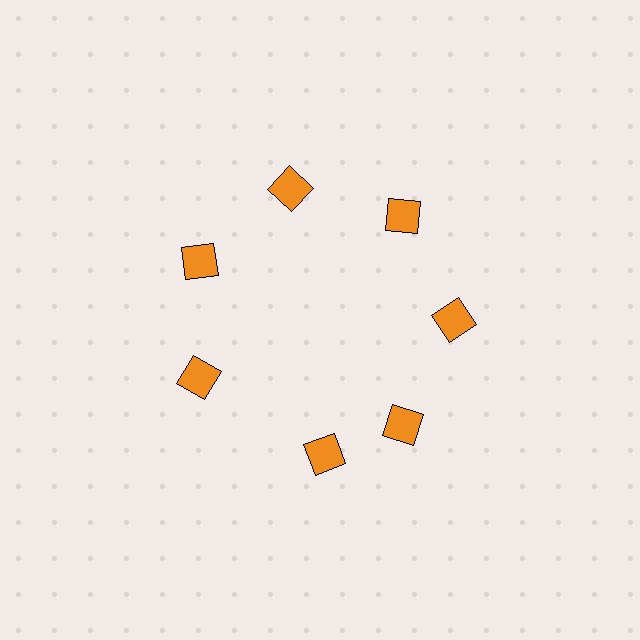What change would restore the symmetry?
The symmetry would be restored by rotating it back into even spacing with its neighbors so that all 7 squares sit at equal angles and equal distance from the center.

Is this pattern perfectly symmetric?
No. The 7 orange squares are arranged in a ring, but one element near the 6 o'clock position is rotated out of alignment along the ring, breaking the 7-fold rotational symmetry.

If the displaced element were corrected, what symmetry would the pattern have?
It would have 7-fold rotational symmetry — the pattern would map onto itself every 51 degrees.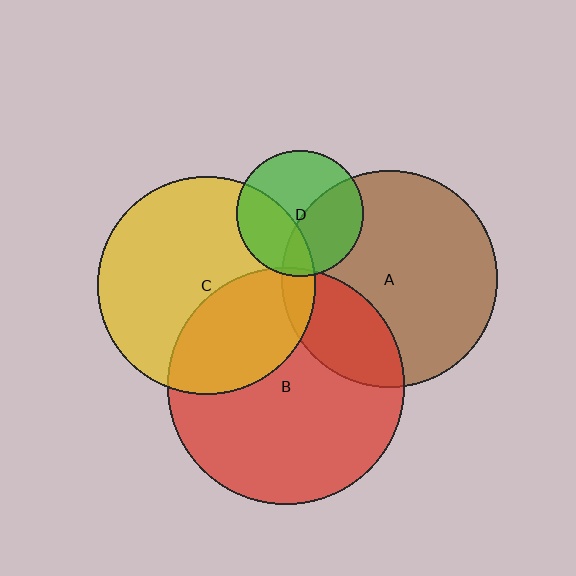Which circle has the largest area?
Circle B (red).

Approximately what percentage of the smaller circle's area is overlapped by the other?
Approximately 25%.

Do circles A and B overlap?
Yes.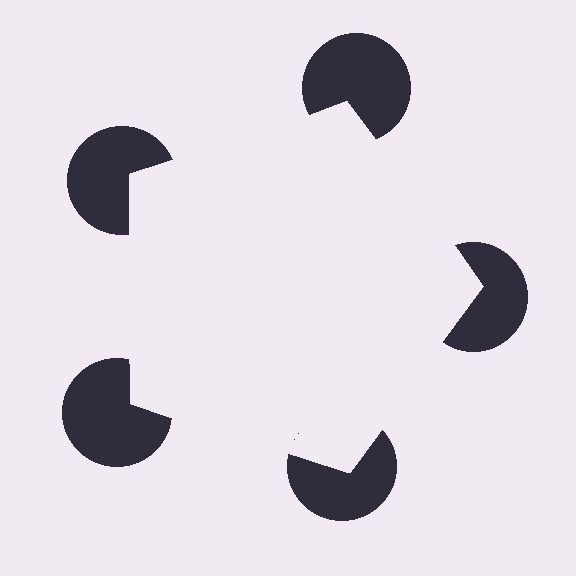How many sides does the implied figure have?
5 sides.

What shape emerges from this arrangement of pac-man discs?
An illusory pentagon — its edges are inferred from the aligned wedge cuts in the pac-man discs, not physically drawn.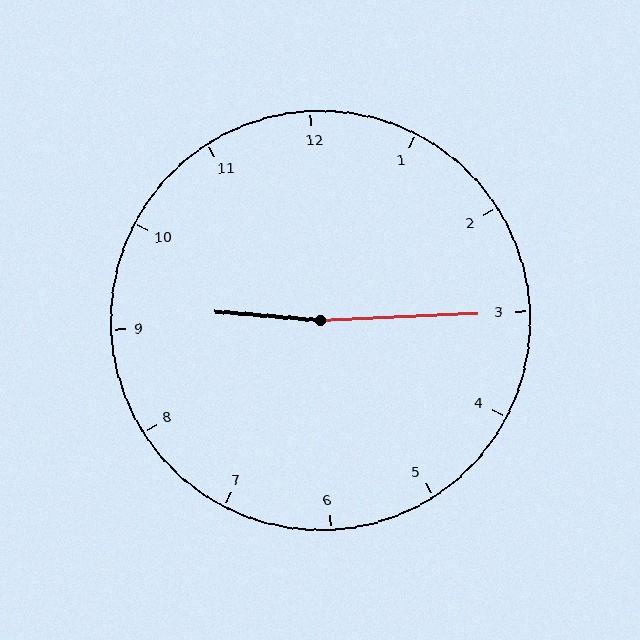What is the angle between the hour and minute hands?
Approximately 172 degrees.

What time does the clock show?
9:15.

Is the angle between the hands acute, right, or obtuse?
It is obtuse.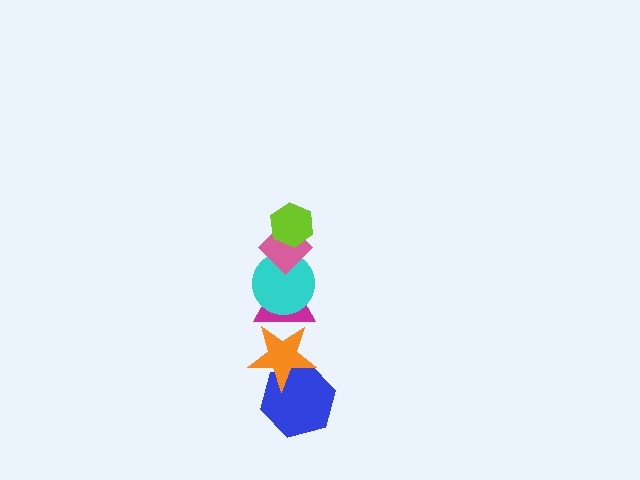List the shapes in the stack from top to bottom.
From top to bottom: the lime hexagon, the pink diamond, the cyan circle, the magenta triangle, the orange star, the blue hexagon.